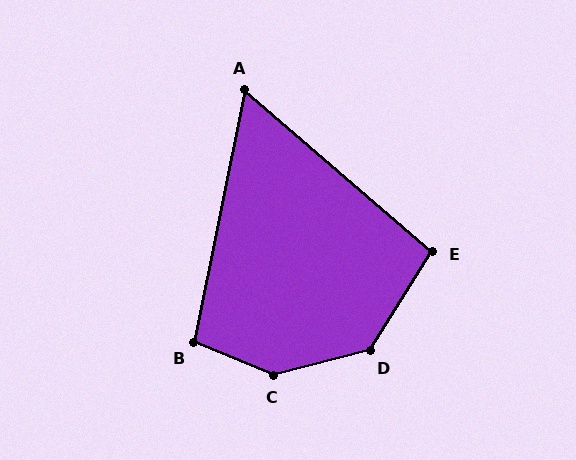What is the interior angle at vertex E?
Approximately 99 degrees (obtuse).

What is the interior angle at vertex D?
Approximately 137 degrees (obtuse).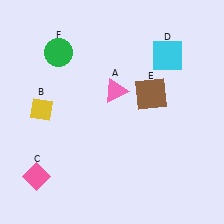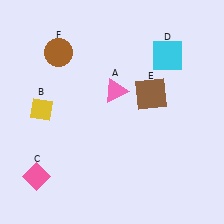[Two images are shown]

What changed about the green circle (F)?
In Image 1, F is green. In Image 2, it changed to brown.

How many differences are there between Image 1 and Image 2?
There is 1 difference between the two images.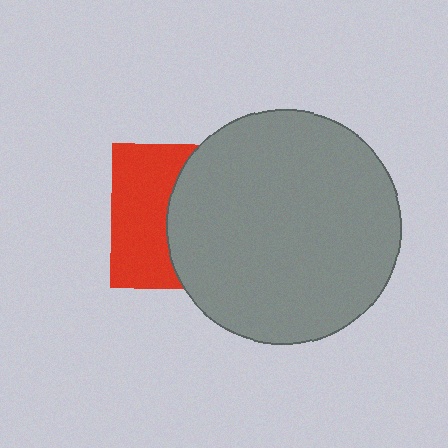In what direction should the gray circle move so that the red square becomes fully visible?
The gray circle should move right. That is the shortest direction to clear the overlap and leave the red square fully visible.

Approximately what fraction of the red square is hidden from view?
Roughly 57% of the red square is hidden behind the gray circle.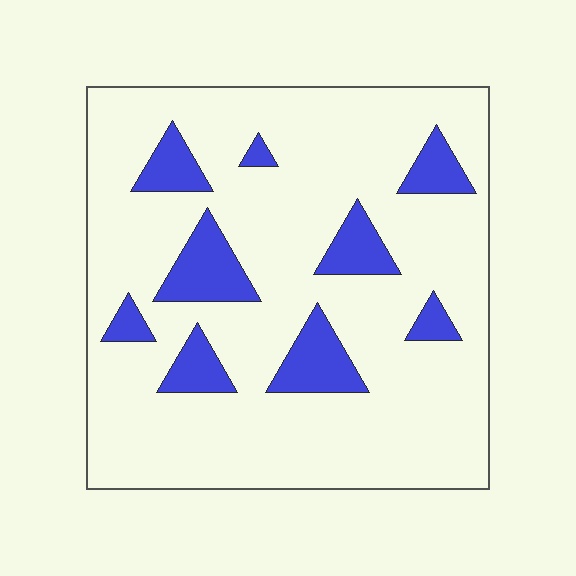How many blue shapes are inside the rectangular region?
9.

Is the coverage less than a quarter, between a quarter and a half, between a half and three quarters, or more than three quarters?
Less than a quarter.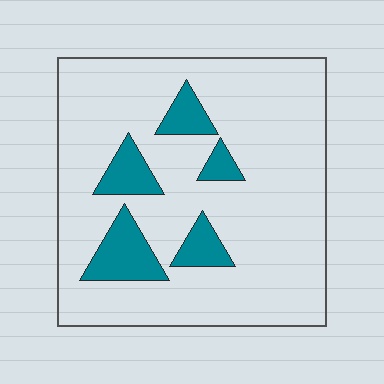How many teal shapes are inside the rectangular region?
5.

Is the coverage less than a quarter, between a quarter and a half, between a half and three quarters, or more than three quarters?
Less than a quarter.